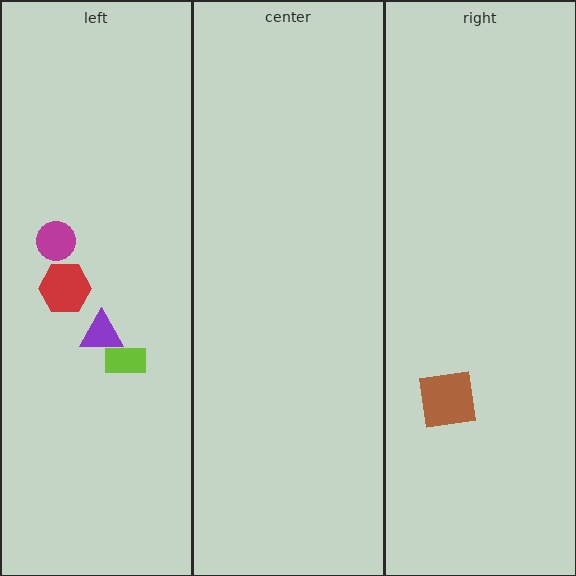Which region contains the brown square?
The right region.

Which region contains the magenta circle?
The left region.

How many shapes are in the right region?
1.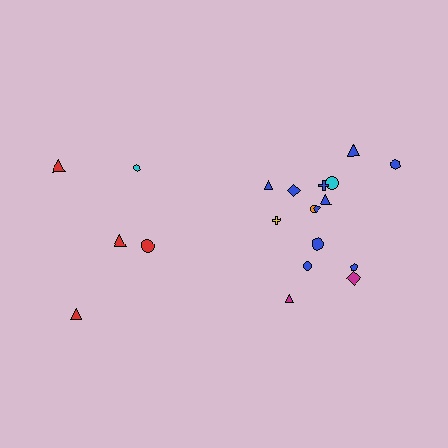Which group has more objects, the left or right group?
The right group.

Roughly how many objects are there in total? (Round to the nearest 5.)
Roughly 20 objects in total.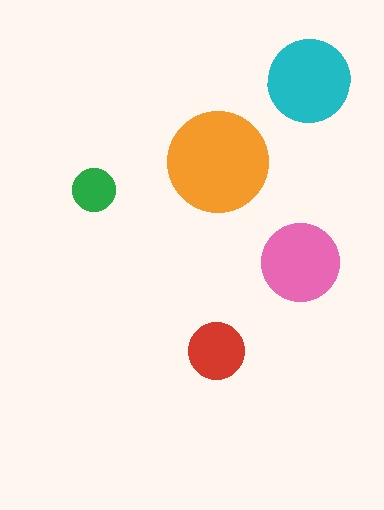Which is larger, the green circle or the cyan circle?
The cyan one.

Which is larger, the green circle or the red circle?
The red one.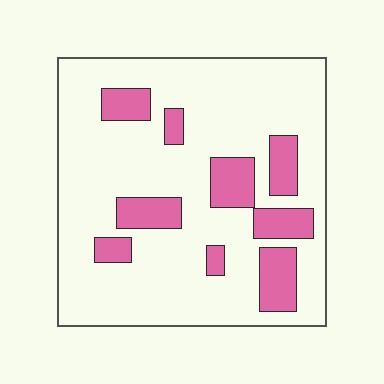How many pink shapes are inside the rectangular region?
9.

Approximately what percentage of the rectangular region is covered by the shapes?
Approximately 20%.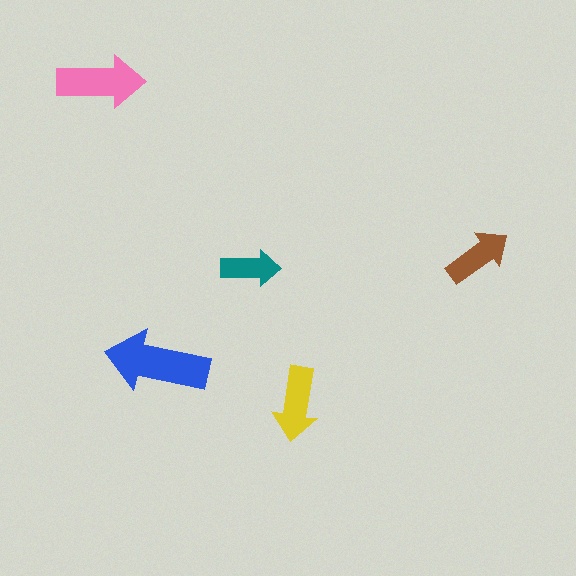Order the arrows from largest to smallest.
the blue one, the pink one, the yellow one, the brown one, the teal one.